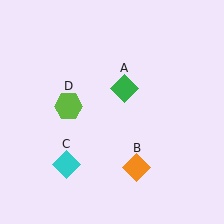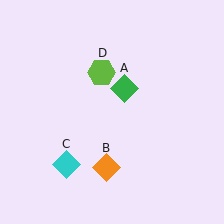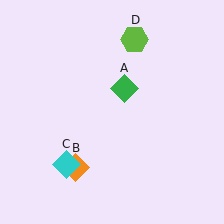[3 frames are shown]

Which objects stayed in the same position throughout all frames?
Green diamond (object A) and cyan diamond (object C) remained stationary.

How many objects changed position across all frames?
2 objects changed position: orange diamond (object B), lime hexagon (object D).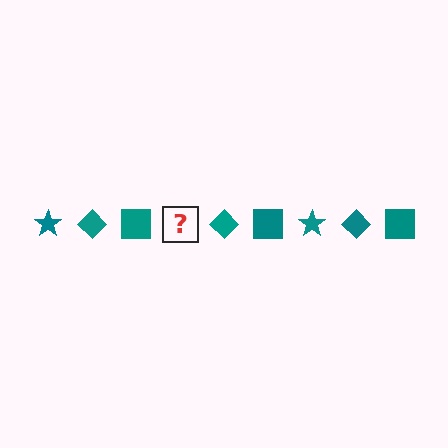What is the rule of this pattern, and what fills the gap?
The rule is that the pattern cycles through star, diamond, square shapes in teal. The gap should be filled with a teal star.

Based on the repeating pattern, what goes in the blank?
The blank should be a teal star.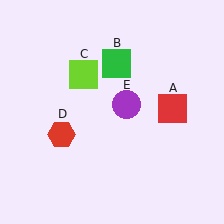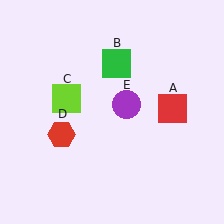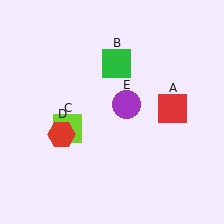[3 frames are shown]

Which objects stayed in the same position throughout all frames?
Red square (object A) and green square (object B) and red hexagon (object D) and purple circle (object E) remained stationary.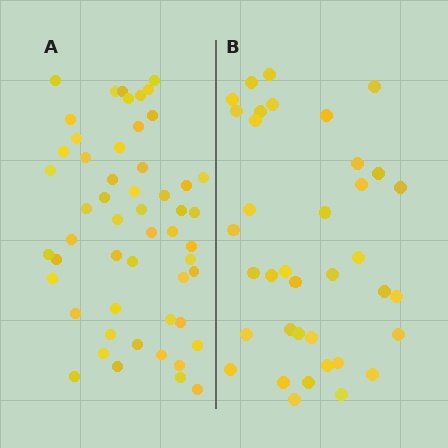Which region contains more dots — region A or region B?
Region A (the left region) has more dots.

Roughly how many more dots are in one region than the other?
Region A has approximately 15 more dots than region B.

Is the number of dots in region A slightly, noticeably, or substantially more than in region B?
Region A has noticeably more, but not dramatically so. The ratio is roughly 1.4 to 1.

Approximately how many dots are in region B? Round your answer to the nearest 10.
About 40 dots. (The exact count is 37, which rounds to 40.)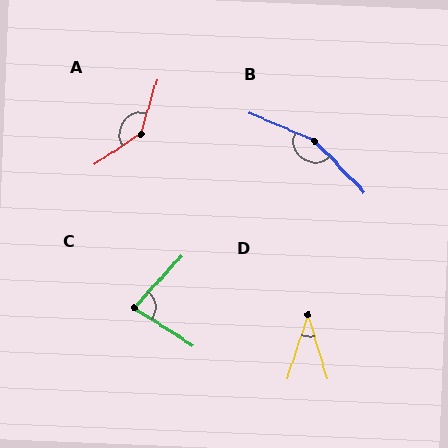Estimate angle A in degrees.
Approximately 141 degrees.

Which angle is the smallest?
D, at approximately 35 degrees.